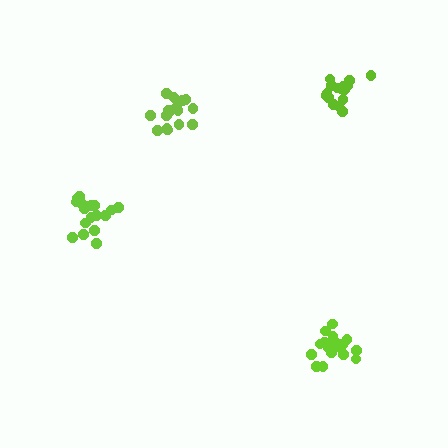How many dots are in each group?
Group 1: 18 dots, Group 2: 16 dots, Group 3: 19 dots, Group 4: 16 dots (69 total).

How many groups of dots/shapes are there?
There are 4 groups.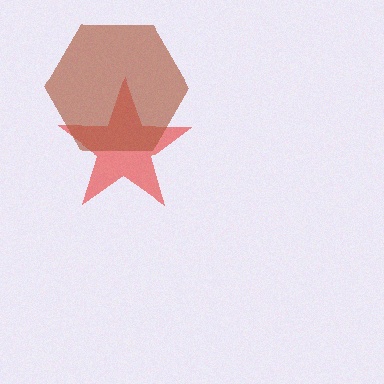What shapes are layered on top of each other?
The layered shapes are: a red star, a brown hexagon.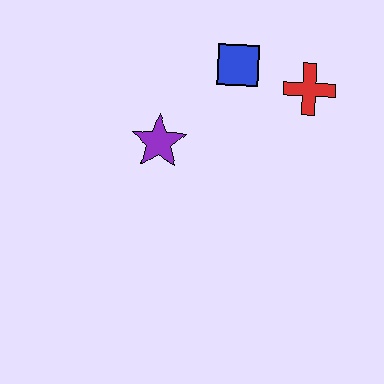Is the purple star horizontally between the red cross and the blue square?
No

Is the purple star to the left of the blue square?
Yes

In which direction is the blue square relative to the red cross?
The blue square is to the left of the red cross.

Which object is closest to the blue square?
The red cross is closest to the blue square.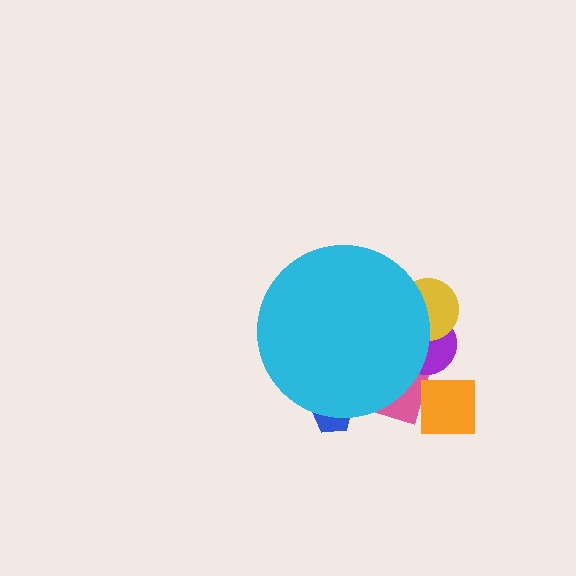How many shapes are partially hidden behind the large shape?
5 shapes are partially hidden.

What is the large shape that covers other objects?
A cyan circle.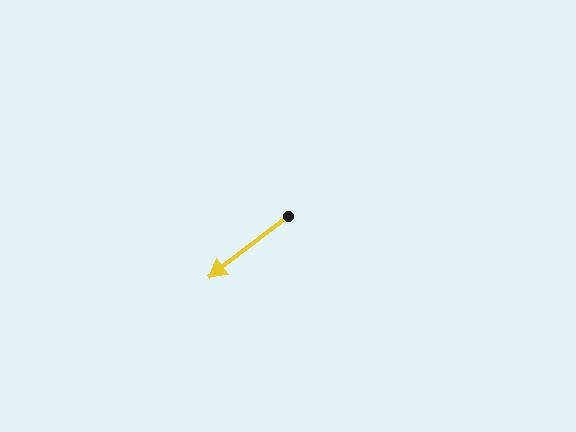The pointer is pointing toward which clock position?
Roughly 8 o'clock.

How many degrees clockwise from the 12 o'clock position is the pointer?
Approximately 233 degrees.